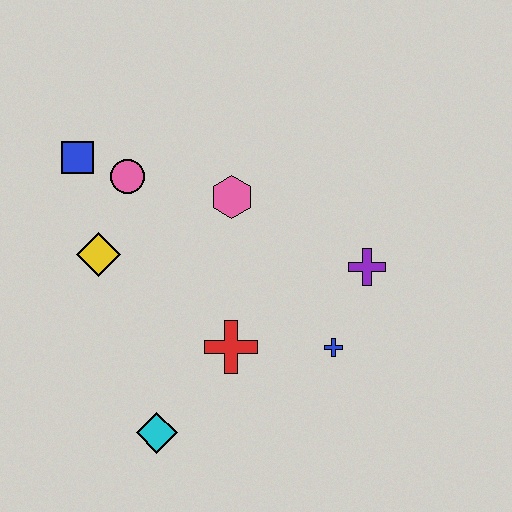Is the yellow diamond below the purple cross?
No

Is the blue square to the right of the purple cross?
No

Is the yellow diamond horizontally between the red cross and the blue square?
Yes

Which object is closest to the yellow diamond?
The pink circle is closest to the yellow diamond.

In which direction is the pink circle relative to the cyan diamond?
The pink circle is above the cyan diamond.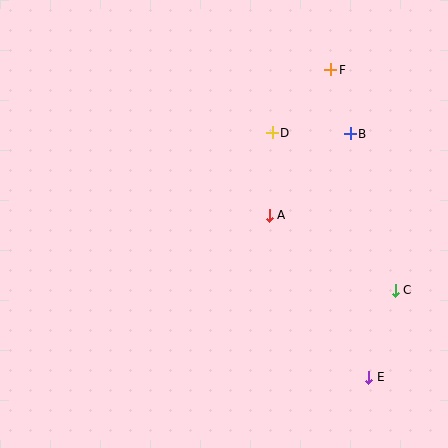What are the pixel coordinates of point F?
Point F is at (331, 70).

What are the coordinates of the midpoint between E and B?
The midpoint between E and B is at (359, 255).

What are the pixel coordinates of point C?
Point C is at (395, 290).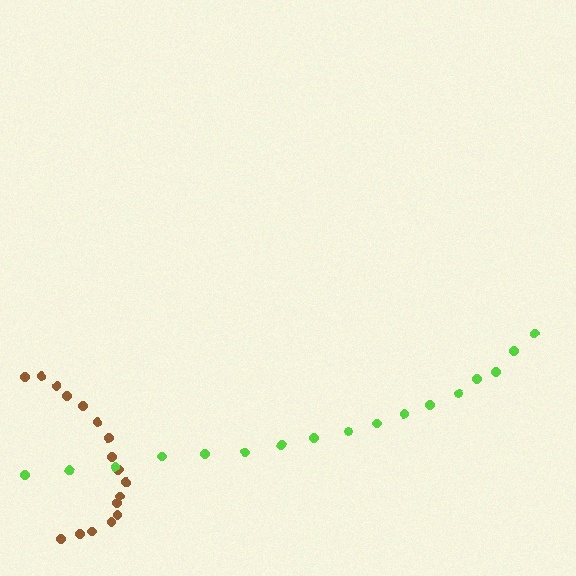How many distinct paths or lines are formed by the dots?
There are 2 distinct paths.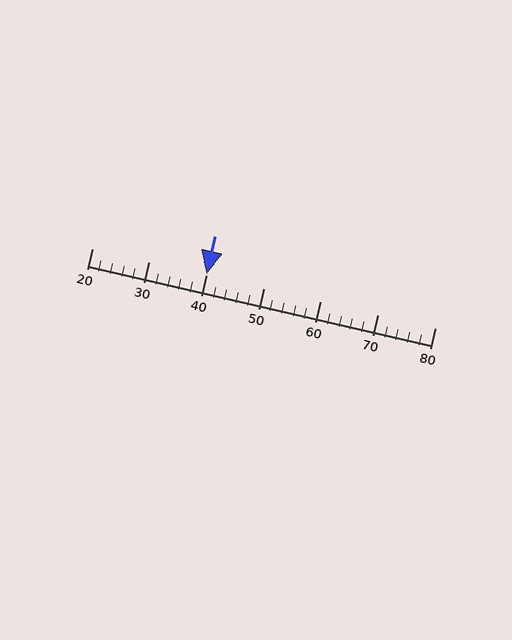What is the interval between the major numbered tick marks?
The major tick marks are spaced 10 units apart.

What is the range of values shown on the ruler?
The ruler shows values from 20 to 80.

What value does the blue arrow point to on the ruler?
The blue arrow points to approximately 40.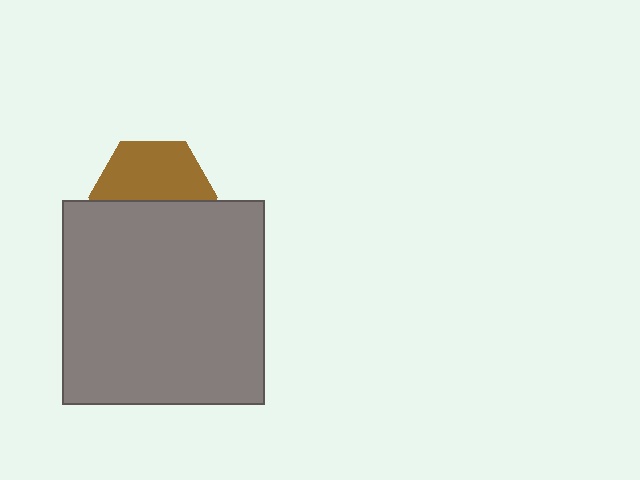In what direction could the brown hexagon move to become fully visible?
The brown hexagon could move up. That would shift it out from behind the gray rectangle entirely.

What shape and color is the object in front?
The object in front is a gray rectangle.